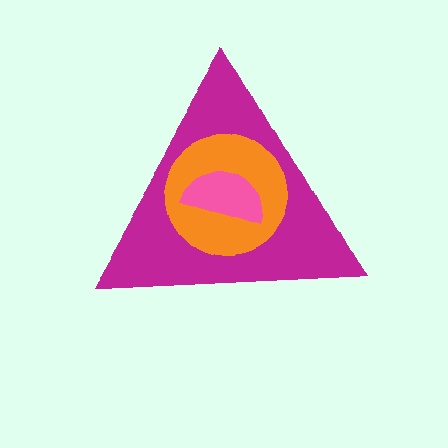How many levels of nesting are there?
3.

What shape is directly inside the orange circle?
The pink semicircle.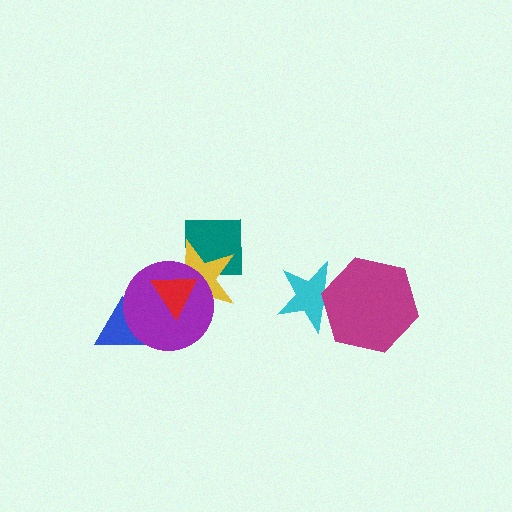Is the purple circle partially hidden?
Yes, it is partially covered by another shape.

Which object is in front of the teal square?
The yellow star is in front of the teal square.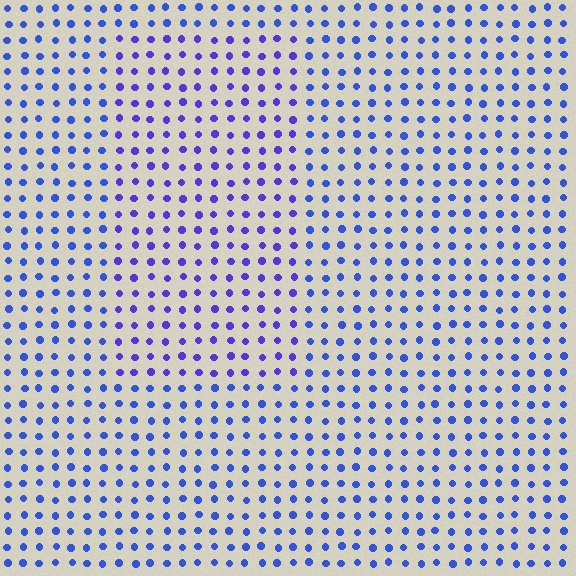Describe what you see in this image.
The image is filled with small blue elements in a uniform arrangement. A rectangle-shaped region is visible where the elements are tinted to a slightly different hue, forming a subtle color boundary.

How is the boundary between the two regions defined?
The boundary is defined purely by a slight shift in hue (about 25 degrees). Spacing, size, and orientation are identical on both sides.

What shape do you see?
I see a rectangle.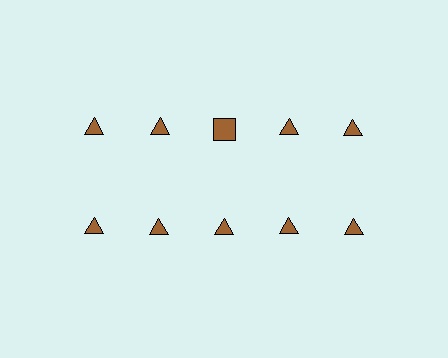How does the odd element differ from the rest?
It has a different shape: square instead of triangle.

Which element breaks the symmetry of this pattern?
The brown square in the top row, center column breaks the symmetry. All other shapes are brown triangles.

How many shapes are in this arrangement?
There are 10 shapes arranged in a grid pattern.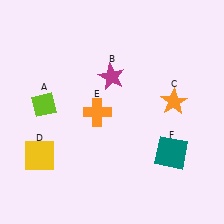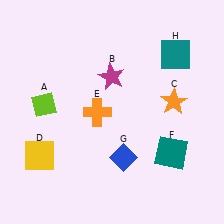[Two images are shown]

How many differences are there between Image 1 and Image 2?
There are 2 differences between the two images.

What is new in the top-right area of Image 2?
A teal square (H) was added in the top-right area of Image 2.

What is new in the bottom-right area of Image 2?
A blue diamond (G) was added in the bottom-right area of Image 2.